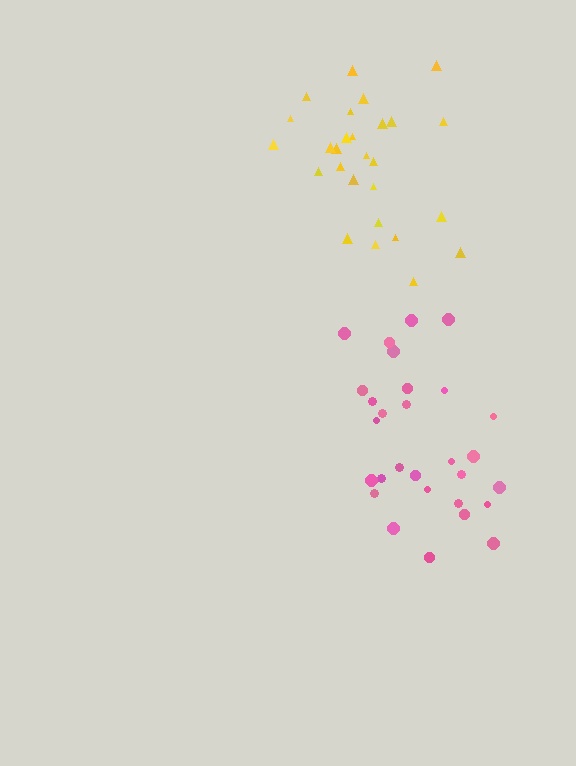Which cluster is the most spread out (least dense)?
Pink.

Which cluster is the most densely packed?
Yellow.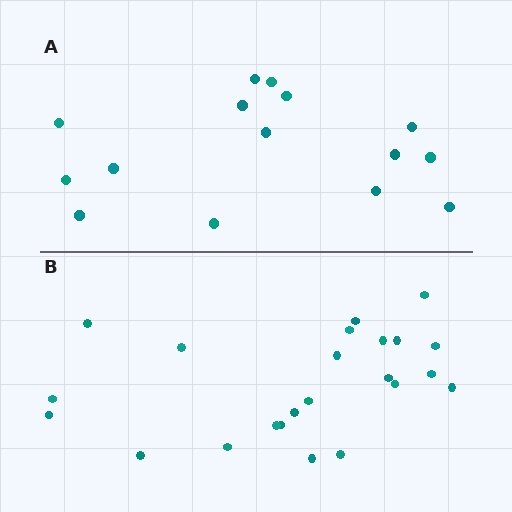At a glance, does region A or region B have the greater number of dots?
Region B (the bottom region) has more dots.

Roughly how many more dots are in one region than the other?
Region B has roughly 8 or so more dots than region A.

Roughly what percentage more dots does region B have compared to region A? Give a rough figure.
About 55% more.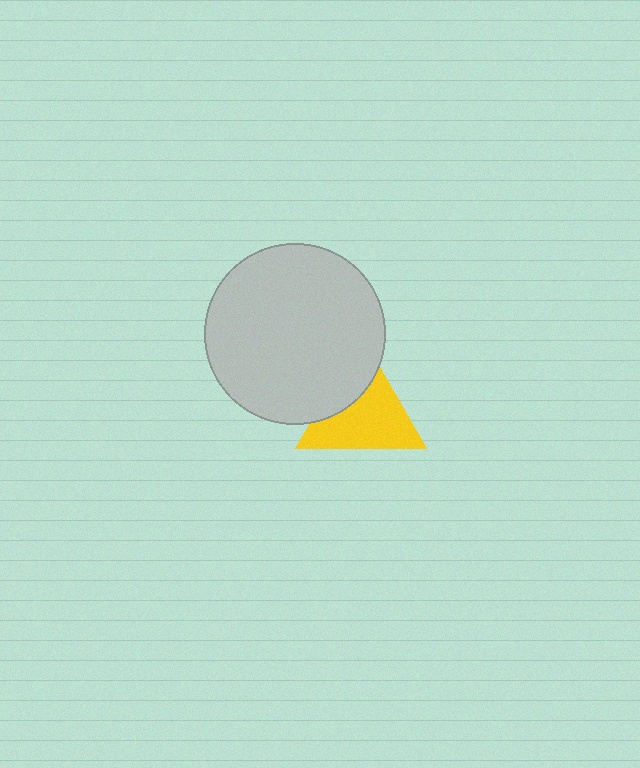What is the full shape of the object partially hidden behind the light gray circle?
The partially hidden object is a yellow triangle.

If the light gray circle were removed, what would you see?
You would see the complete yellow triangle.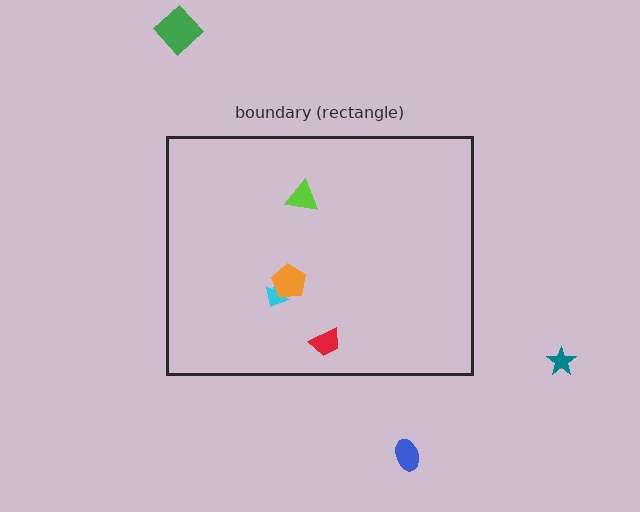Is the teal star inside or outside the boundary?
Outside.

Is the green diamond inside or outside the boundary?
Outside.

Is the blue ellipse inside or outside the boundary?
Outside.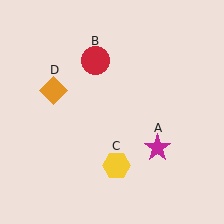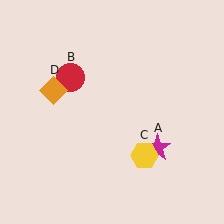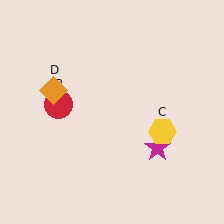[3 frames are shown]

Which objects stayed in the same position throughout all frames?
Magenta star (object A) and orange diamond (object D) remained stationary.